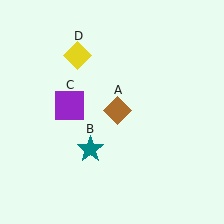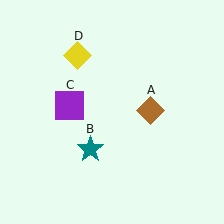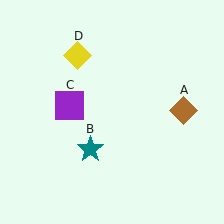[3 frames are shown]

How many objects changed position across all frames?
1 object changed position: brown diamond (object A).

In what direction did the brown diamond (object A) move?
The brown diamond (object A) moved right.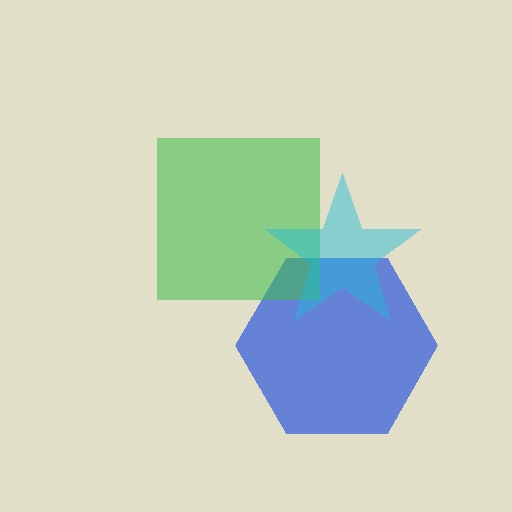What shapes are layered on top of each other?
The layered shapes are: a blue hexagon, a green square, a cyan star.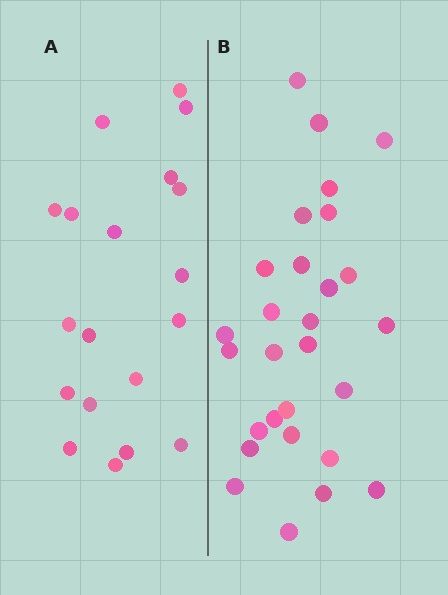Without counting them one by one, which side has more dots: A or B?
Region B (the right region) has more dots.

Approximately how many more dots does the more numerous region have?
Region B has roughly 8 or so more dots than region A.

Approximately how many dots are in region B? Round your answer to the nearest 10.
About 30 dots. (The exact count is 28, which rounds to 30.)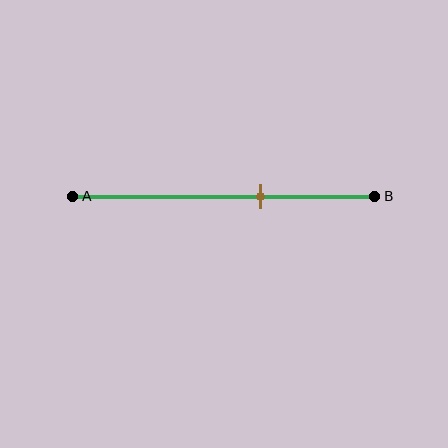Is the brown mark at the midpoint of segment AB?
No, the mark is at about 60% from A, not at the 50% midpoint.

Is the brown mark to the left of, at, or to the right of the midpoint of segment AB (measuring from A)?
The brown mark is to the right of the midpoint of segment AB.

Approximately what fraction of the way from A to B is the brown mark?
The brown mark is approximately 60% of the way from A to B.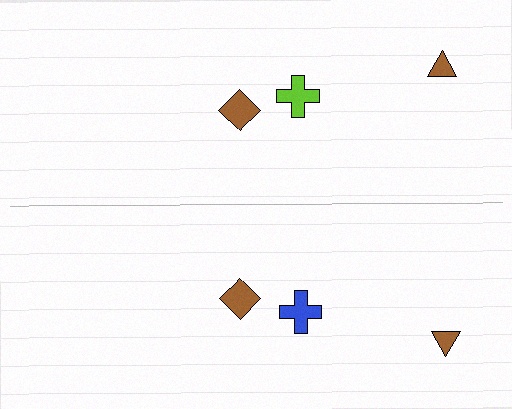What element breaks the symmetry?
The blue cross on the bottom side breaks the symmetry — its mirror counterpart is lime.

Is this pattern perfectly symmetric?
No, the pattern is not perfectly symmetric. The blue cross on the bottom side breaks the symmetry — its mirror counterpart is lime.